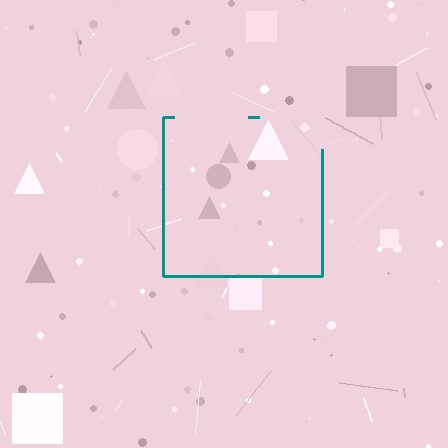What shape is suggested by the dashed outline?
The dashed outline suggests a square.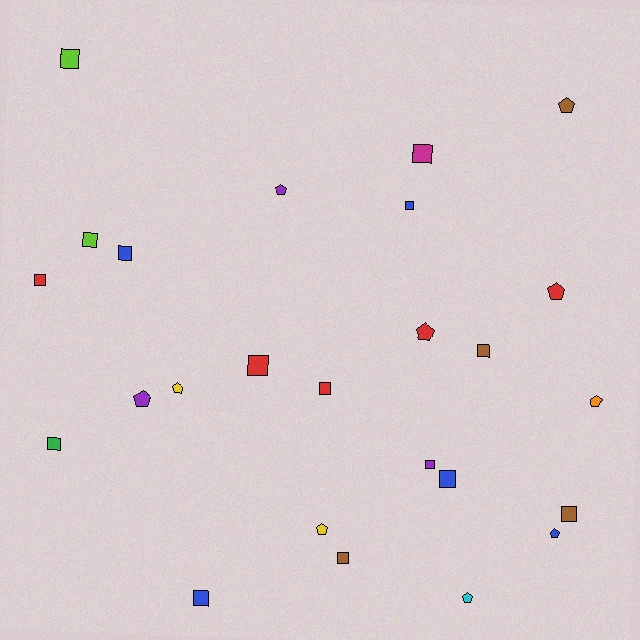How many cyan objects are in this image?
There is 1 cyan object.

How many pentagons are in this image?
There are 10 pentagons.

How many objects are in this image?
There are 25 objects.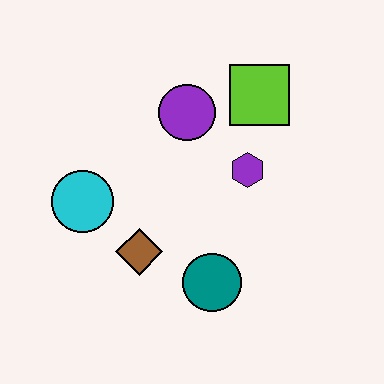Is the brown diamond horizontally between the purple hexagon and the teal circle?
No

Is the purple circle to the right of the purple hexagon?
No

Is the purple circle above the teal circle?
Yes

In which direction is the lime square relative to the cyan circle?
The lime square is to the right of the cyan circle.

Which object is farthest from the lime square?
The cyan circle is farthest from the lime square.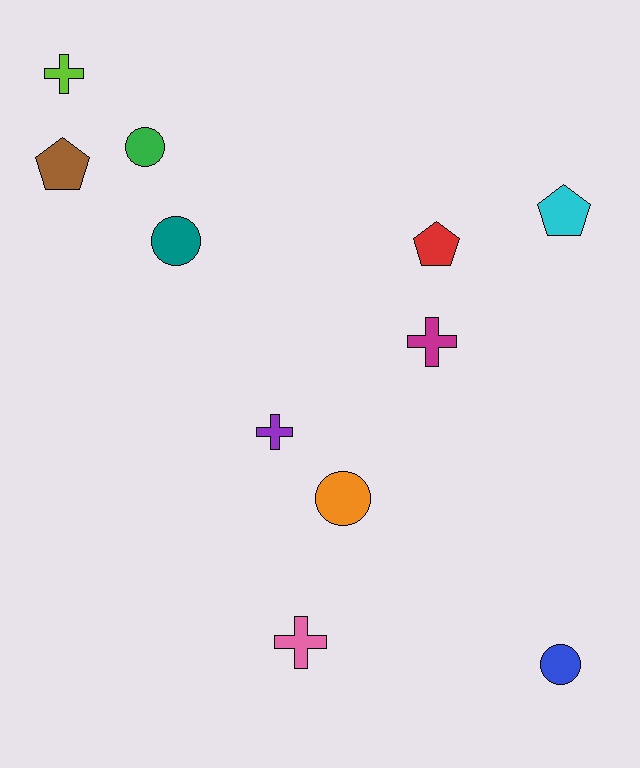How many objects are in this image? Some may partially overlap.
There are 11 objects.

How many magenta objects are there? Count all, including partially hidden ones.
There is 1 magenta object.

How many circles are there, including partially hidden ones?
There are 4 circles.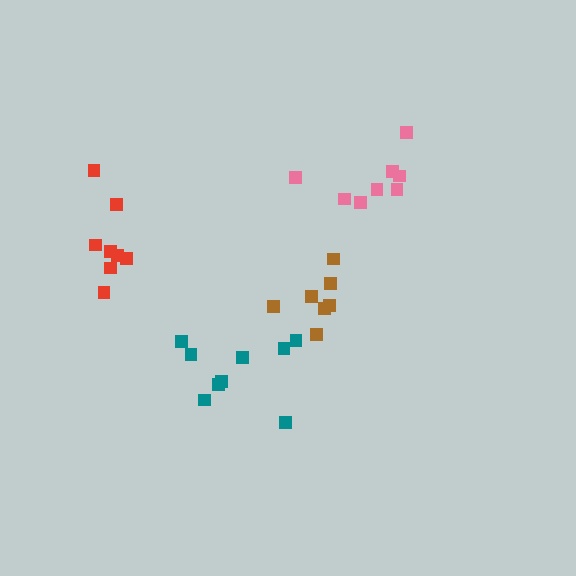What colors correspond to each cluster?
The clusters are colored: teal, brown, pink, red.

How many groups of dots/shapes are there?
There are 4 groups.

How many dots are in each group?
Group 1: 9 dots, Group 2: 7 dots, Group 3: 8 dots, Group 4: 8 dots (32 total).